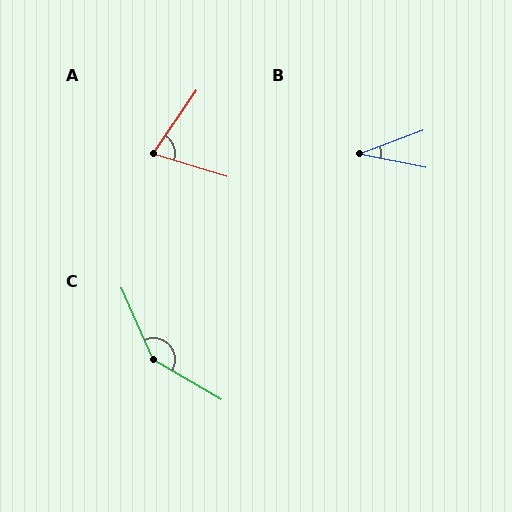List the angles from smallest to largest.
B (32°), A (73°), C (144°).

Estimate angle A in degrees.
Approximately 73 degrees.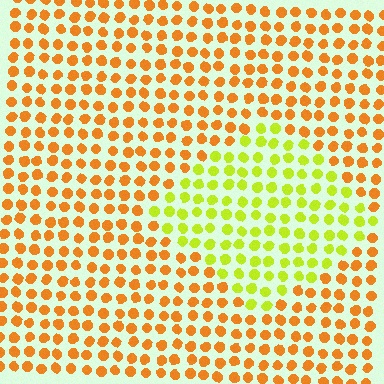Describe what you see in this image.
The image is filled with small orange elements in a uniform arrangement. A diamond-shaped region is visible where the elements are tinted to a slightly different hue, forming a subtle color boundary.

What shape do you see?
I see a diamond.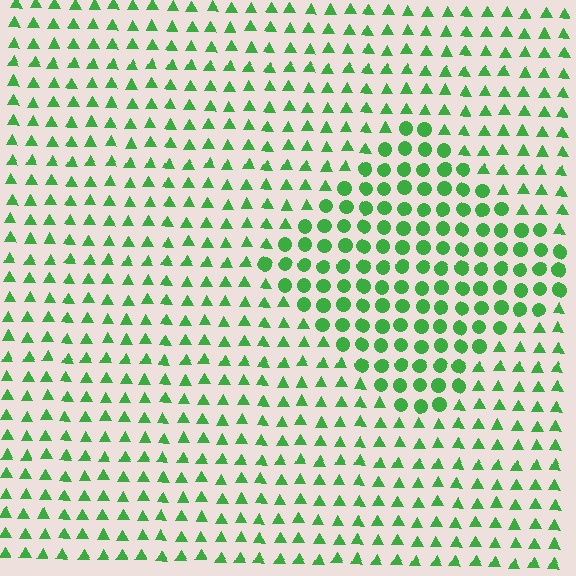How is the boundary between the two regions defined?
The boundary is defined by a change in element shape: circles inside vs. triangles outside. All elements share the same color and spacing.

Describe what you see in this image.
The image is filled with small green elements arranged in a uniform grid. A diamond-shaped region contains circles, while the surrounding area contains triangles. The boundary is defined purely by the change in element shape.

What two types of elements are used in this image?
The image uses circles inside the diamond region and triangles outside it.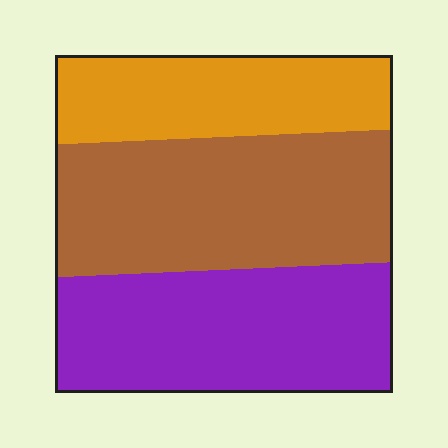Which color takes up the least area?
Orange, at roughly 25%.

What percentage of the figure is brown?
Brown covers roughly 40% of the figure.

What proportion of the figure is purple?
Purple takes up between a quarter and a half of the figure.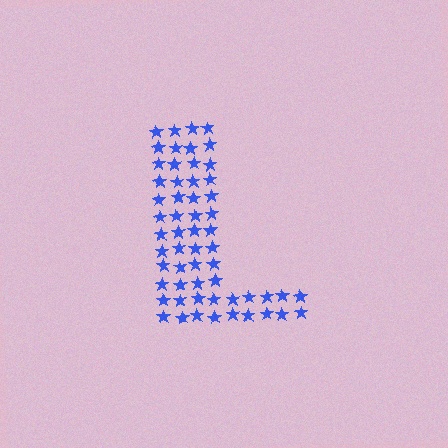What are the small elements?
The small elements are stars.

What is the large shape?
The large shape is the letter L.